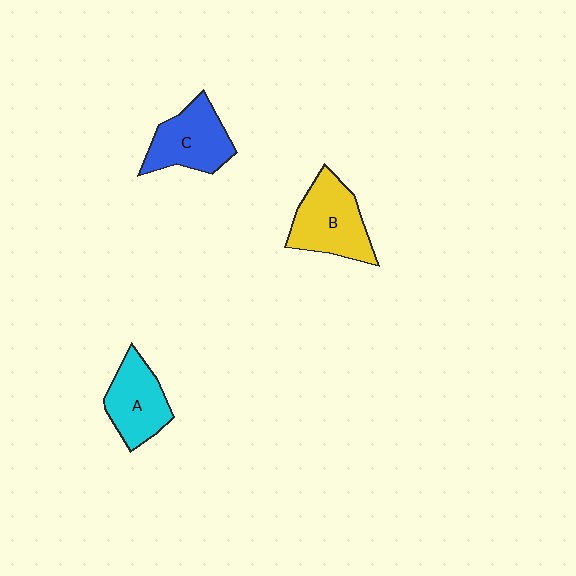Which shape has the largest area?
Shape B (yellow).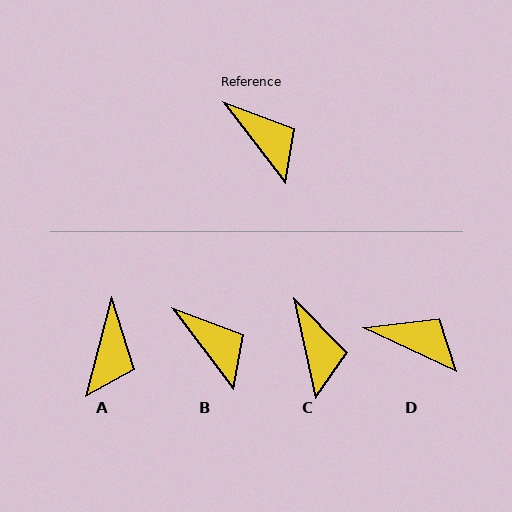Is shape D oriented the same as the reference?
No, it is off by about 27 degrees.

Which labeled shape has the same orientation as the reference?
B.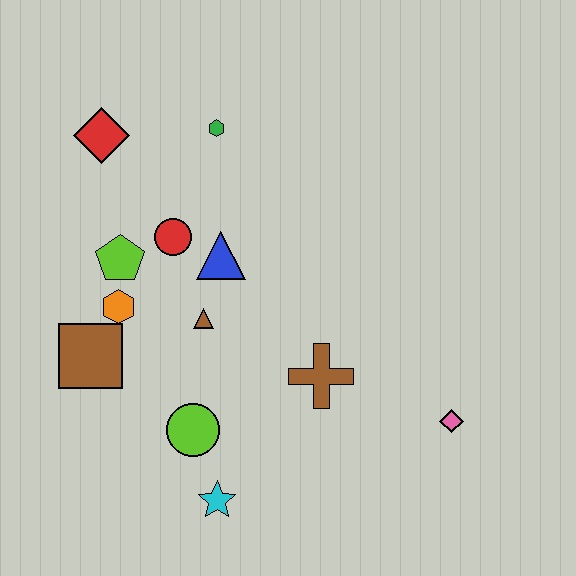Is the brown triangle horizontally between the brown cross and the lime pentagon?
Yes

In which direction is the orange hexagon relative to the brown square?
The orange hexagon is above the brown square.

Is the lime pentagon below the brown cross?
No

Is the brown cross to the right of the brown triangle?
Yes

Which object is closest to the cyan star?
The lime circle is closest to the cyan star.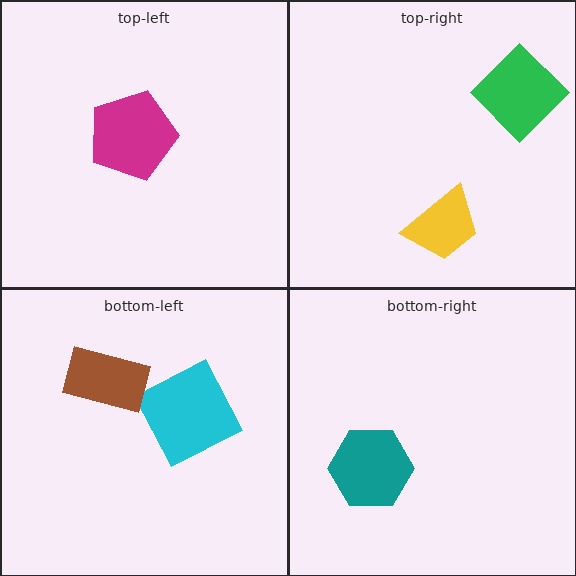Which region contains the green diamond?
The top-right region.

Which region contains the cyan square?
The bottom-left region.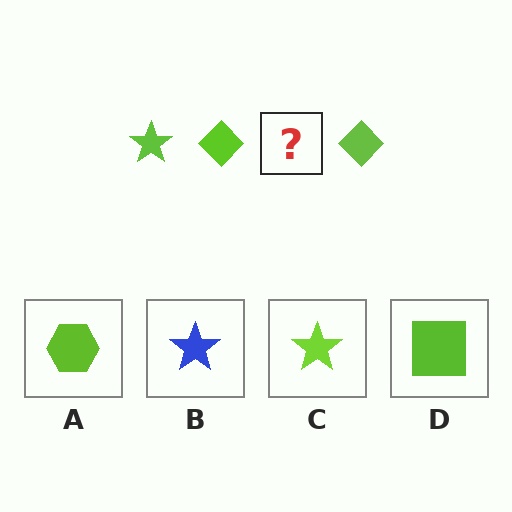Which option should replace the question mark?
Option C.